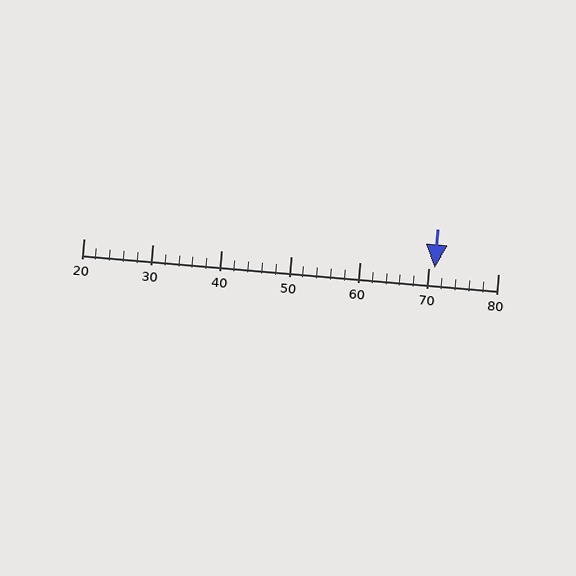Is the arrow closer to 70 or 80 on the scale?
The arrow is closer to 70.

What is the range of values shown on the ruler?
The ruler shows values from 20 to 80.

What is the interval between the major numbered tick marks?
The major tick marks are spaced 10 units apart.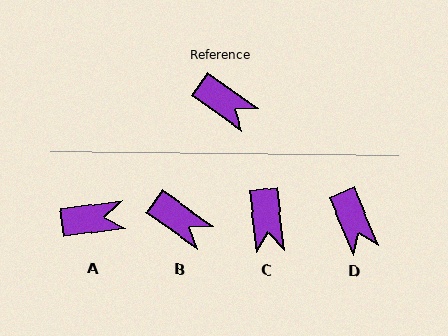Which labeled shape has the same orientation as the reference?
B.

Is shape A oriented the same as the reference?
No, it is off by about 43 degrees.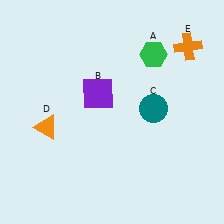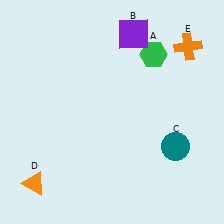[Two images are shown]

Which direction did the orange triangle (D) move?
The orange triangle (D) moved down.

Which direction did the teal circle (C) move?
The teal circle (C) moved down.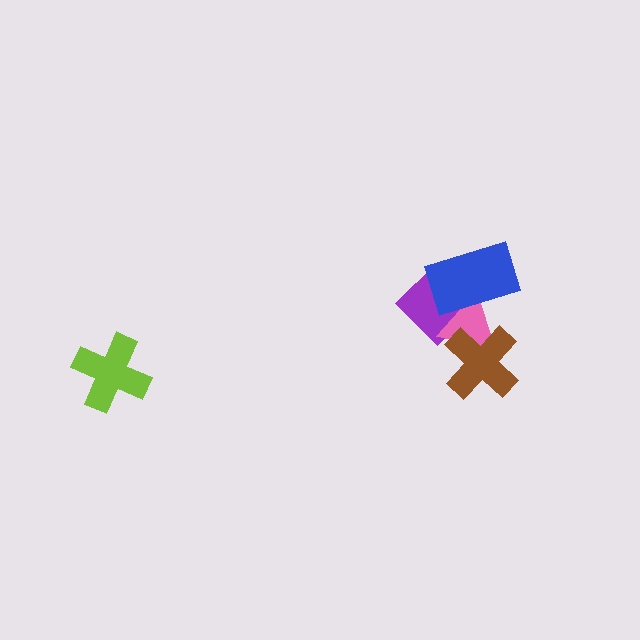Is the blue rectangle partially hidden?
No, no other shape covers it.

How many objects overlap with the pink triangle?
3 objects overlap with the pink triangle.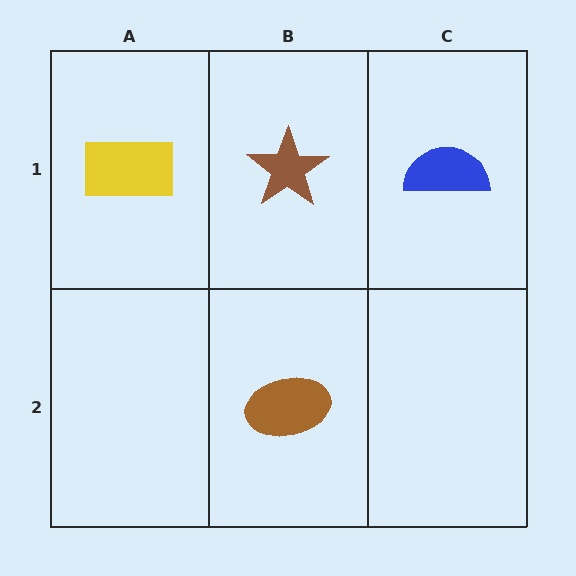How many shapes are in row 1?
3 shapes.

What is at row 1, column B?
A brown star.